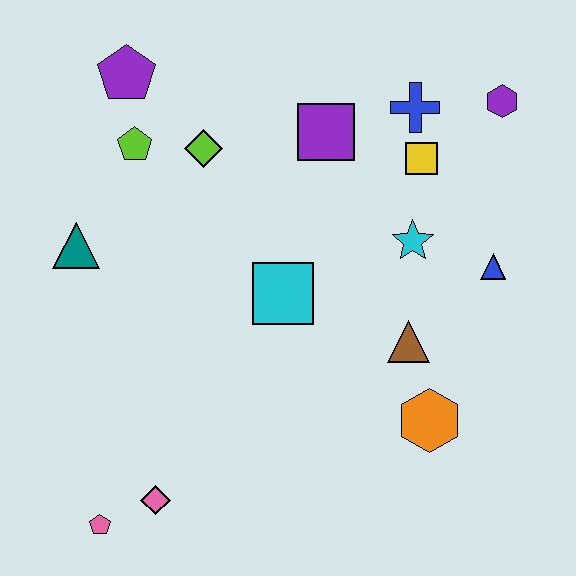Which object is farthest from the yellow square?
The pink pentagon is farthest from the yellow square.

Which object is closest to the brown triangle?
The orange hexagon is closest to the brown triangle.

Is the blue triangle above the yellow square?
No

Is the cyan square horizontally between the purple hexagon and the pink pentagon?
Yes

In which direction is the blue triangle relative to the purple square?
The blue triangle is to the right of the purple square.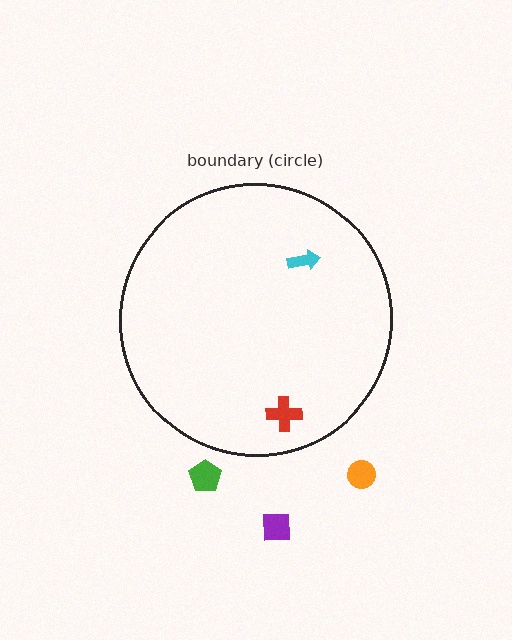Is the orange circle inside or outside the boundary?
Outside.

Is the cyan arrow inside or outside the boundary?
Inside.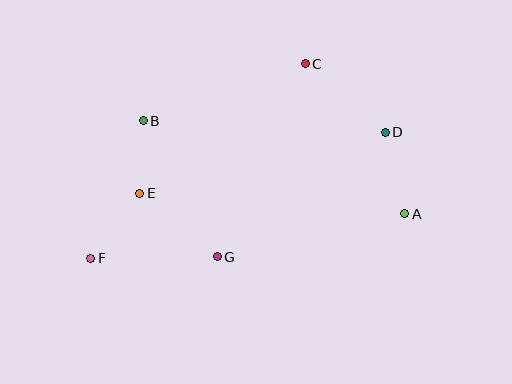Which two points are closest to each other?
Points B and E are closest to each other.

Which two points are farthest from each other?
Points D and F are farthest from each other.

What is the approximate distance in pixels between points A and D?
The distance between A and D is approximately 84 pixels.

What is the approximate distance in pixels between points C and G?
The distance between C and G is approximately 212 pixels.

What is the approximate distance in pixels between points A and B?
The distance between A and B is approximately 277 pixels.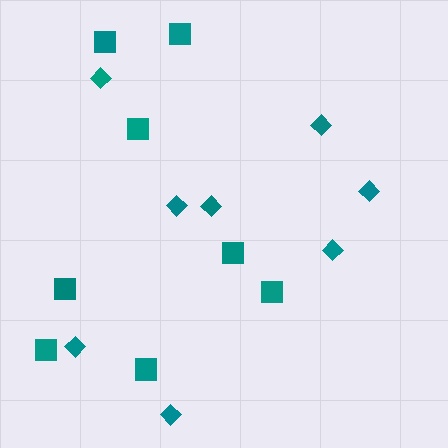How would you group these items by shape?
There are 2 groups: one group of squares (8) and one group of diamonds (8).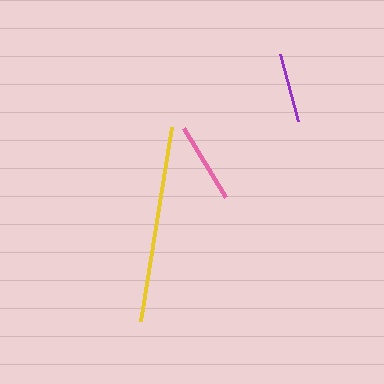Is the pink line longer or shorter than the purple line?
The pink line is longer than the purple line.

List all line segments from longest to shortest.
From longest to shortest: yellow, pink, purple.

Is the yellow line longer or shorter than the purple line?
The yellow line is longer than the purple line.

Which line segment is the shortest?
The purple line is the shortest at approximately 69 pixels.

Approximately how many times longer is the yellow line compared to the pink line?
The yellow line is approximately 2.4 times the length of the pink line.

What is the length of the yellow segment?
The yellow segment is approximately 197 pixels long.